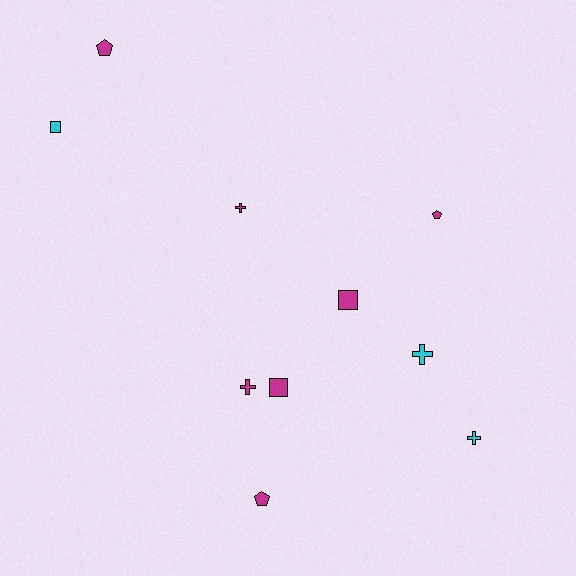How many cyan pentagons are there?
There are no cyan pentagons.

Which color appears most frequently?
Magenta, with 7 objects.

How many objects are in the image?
There are 10 objects.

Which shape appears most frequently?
Cross, with 4 objects.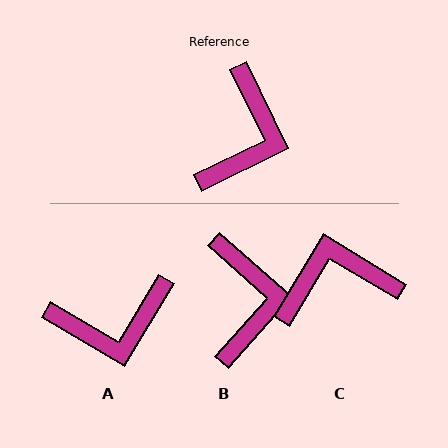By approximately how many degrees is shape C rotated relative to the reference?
Approximately 123 degrees counter-clockwise.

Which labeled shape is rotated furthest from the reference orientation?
C, about 123 degrees away.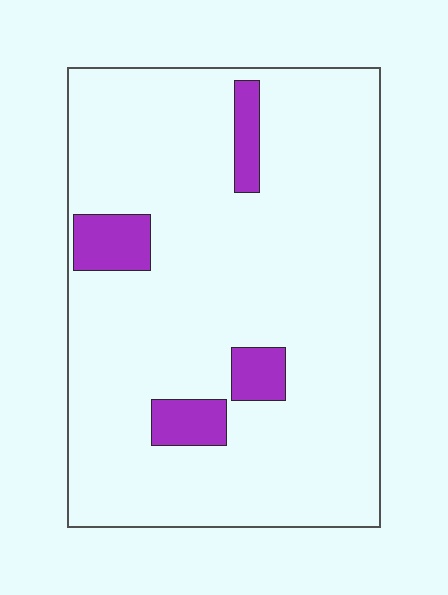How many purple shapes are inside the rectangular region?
4.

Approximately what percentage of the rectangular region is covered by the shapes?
Approximately 10%.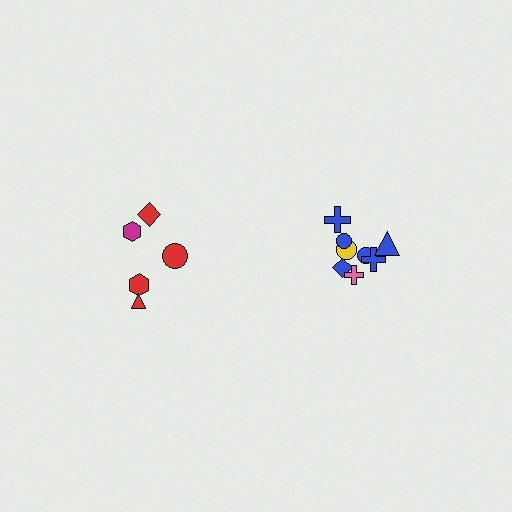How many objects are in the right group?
There are 8 objects.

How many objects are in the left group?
There are 5 objects.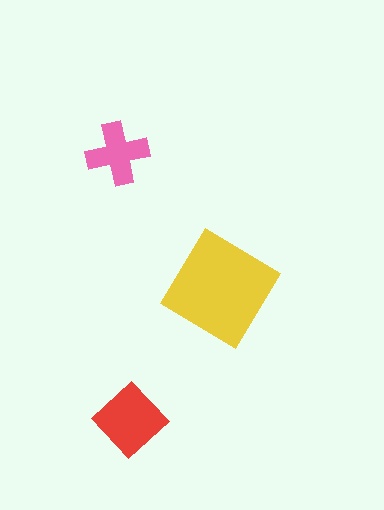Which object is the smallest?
The pink cross.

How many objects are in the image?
There are 3 objects in the image.